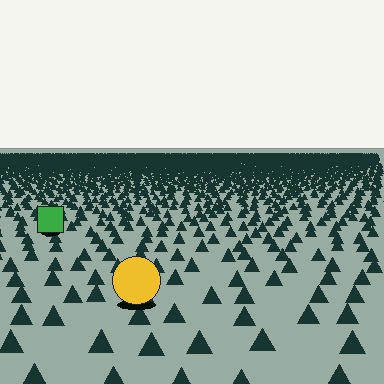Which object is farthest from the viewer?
The green square is farthest from the viewer. It appears smaller and the ground texture around it is denser.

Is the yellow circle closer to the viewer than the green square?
Yes. The yellow circle is closer — you can tell from the texture gradient: the ground texture is coarser near it.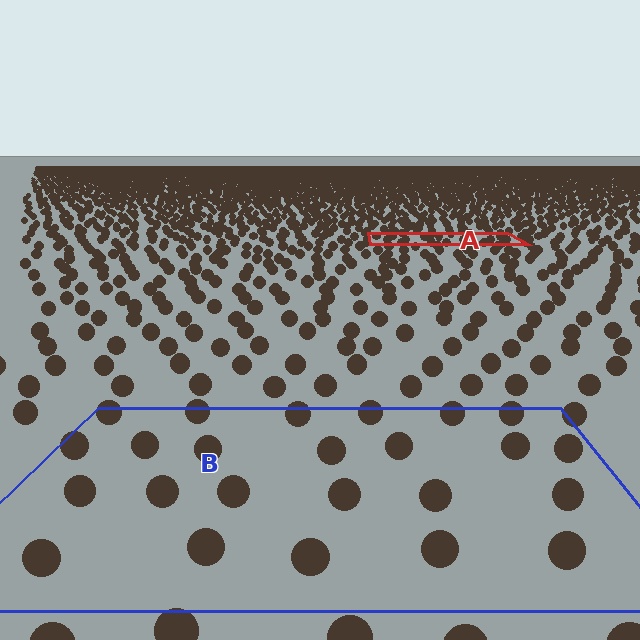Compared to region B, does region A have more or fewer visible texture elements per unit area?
Region A has more texture elements per unit area — they are packed more densely because it is farther away.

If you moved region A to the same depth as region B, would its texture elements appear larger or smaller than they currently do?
They would appear larger. At a closer depth, the same texture elements are projected at a bigger on-screen size.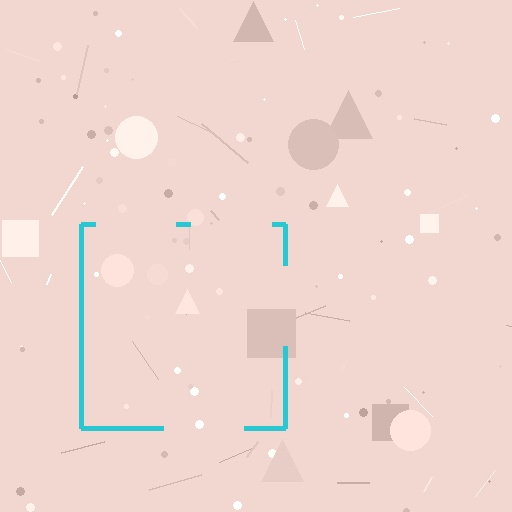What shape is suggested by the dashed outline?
The dashed outline suggests a square.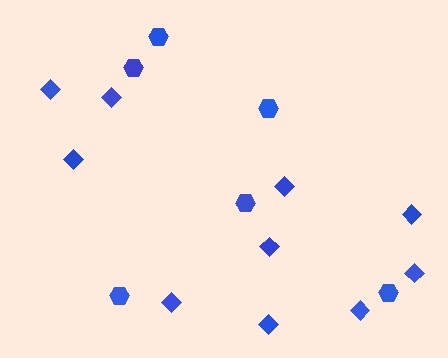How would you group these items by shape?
There are 2 groups: one group of hexagons (6) and one group of diamonds (10).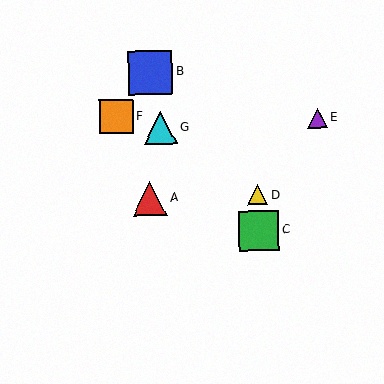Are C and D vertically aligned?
Yes, both are at x≈259.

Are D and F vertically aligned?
No, D is at x≈258 and F is at x≈116.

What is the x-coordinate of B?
Object B is at x≈151.